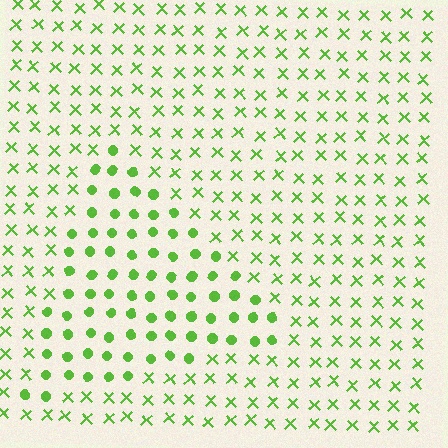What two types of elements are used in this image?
The image uses circles inside the triangle region and X marks outside it.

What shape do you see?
I see a triangle.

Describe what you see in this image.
The image is filled with small lime elements arranged in a uniform grid. A triangle-shaped region contains circles, while the surrounding area contains X marks. The boundary is defined purely by the change in element shape.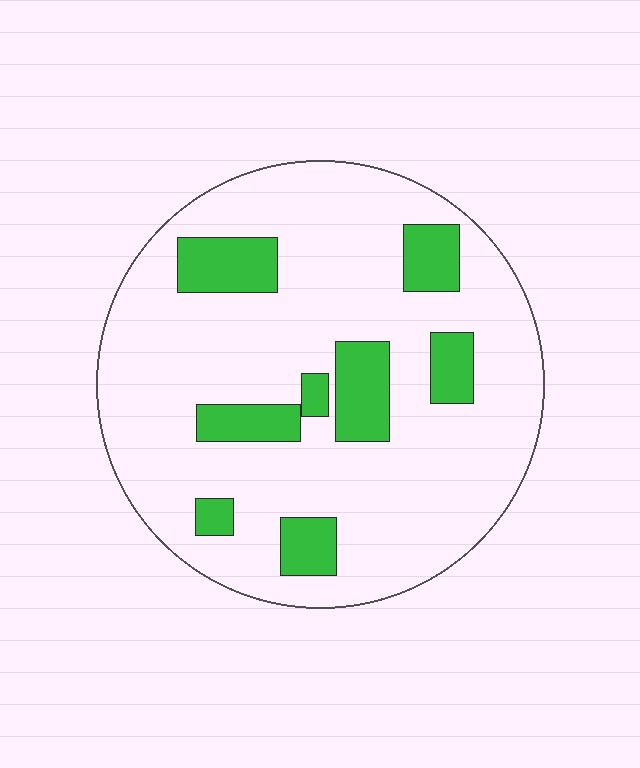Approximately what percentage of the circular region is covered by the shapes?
Approximately 20%.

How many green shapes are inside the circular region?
8.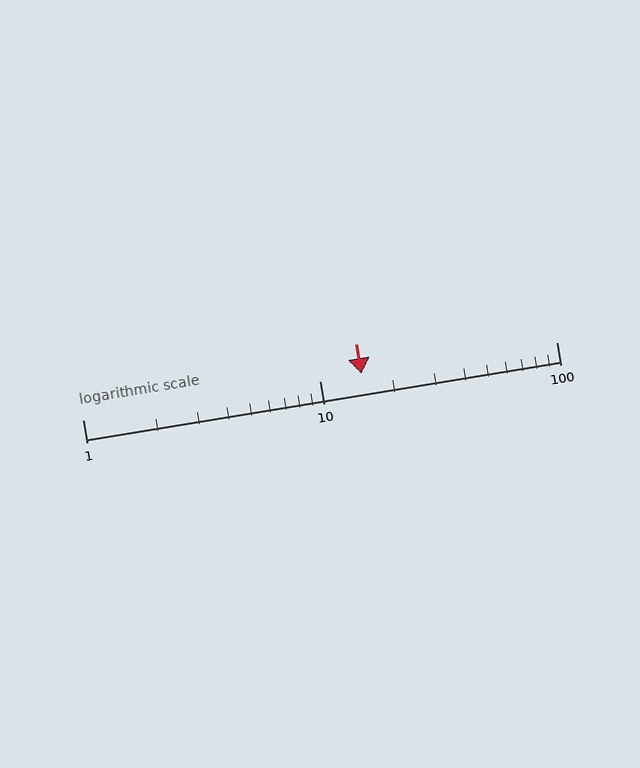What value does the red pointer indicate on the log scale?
The pointer indicates approximately 15.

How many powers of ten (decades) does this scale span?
The scale spans 2 decades, from 1 to 100.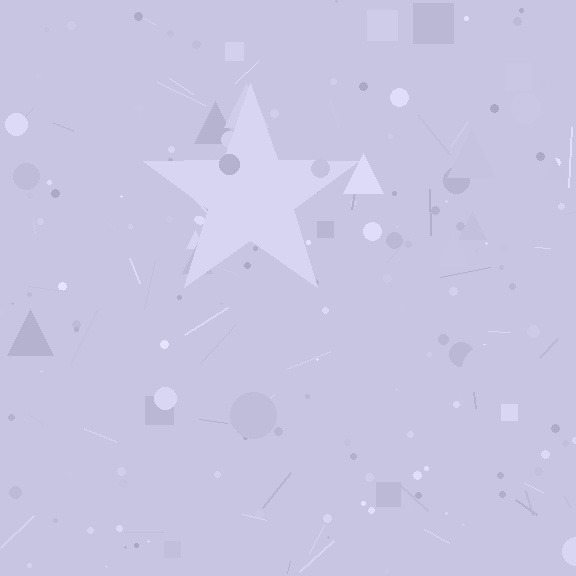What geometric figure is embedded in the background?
A star is embedded in the background.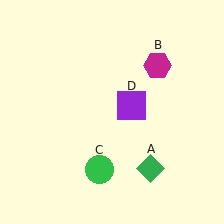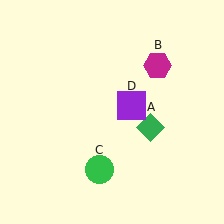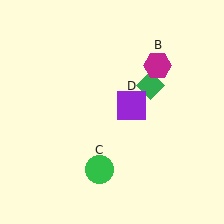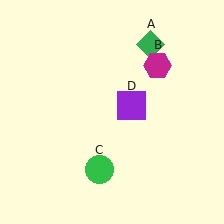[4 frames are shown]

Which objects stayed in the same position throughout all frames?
Magenta hexagon (object B) and green circle (object C) and purple square (object D) remained stationary.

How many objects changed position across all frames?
1 object changed position: green diamond (object A).